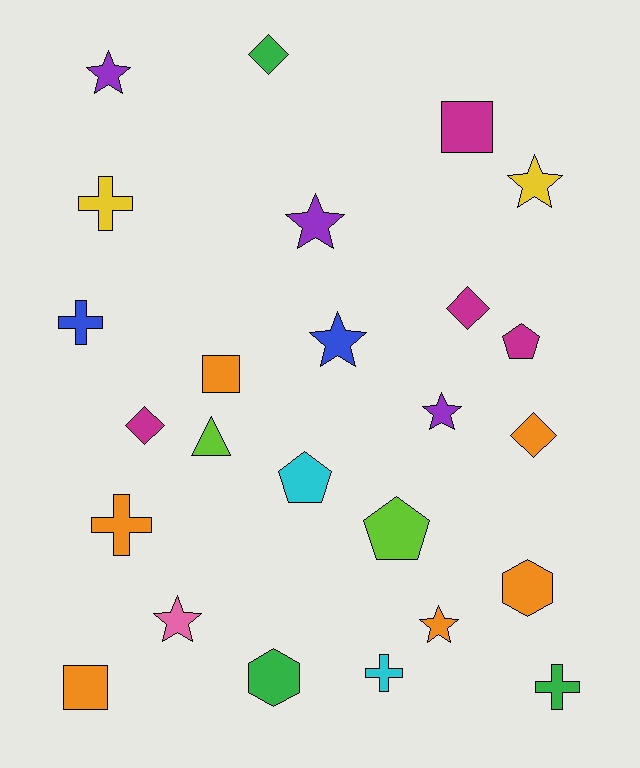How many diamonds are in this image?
There are 4 diamonds.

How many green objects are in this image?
There are 3 green objects.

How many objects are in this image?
There are 25 objects.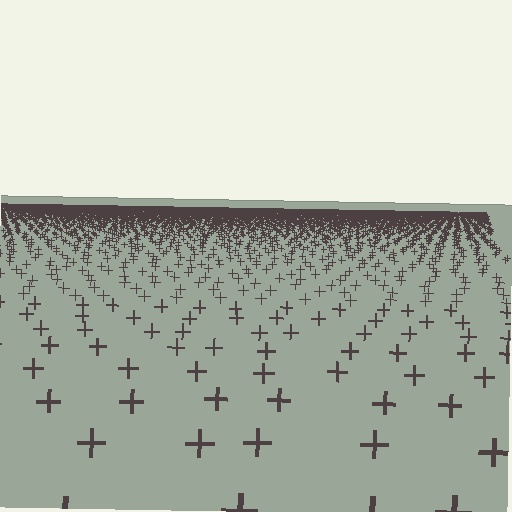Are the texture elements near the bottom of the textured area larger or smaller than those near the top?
Larger. Near the bottom, elements are closer to the viewer and appear at a bigger on-screen size.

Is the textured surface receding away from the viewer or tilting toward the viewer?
The surface is receding away from the viewer. Texture elements get smaller and denser toward the top.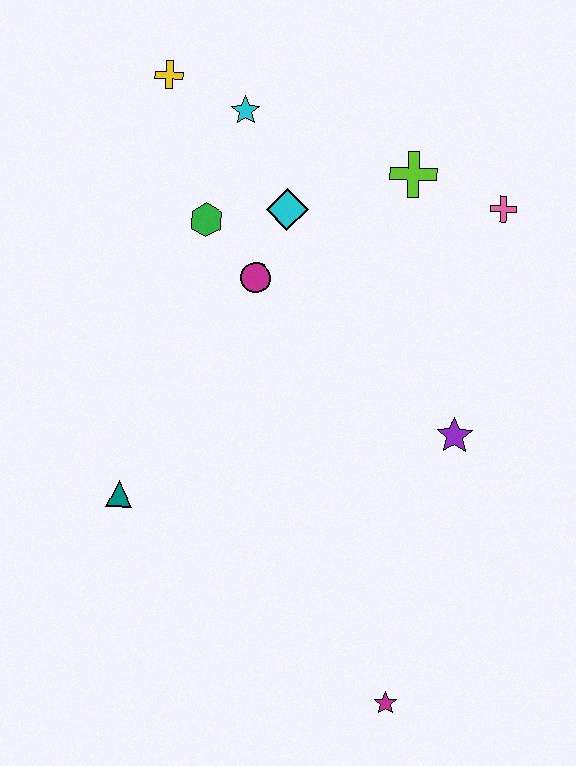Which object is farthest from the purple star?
The yellow cross is farthest from the purple star.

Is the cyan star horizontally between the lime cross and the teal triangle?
Yes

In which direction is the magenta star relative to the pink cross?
The magenta star is below the pink cross.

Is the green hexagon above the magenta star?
Yes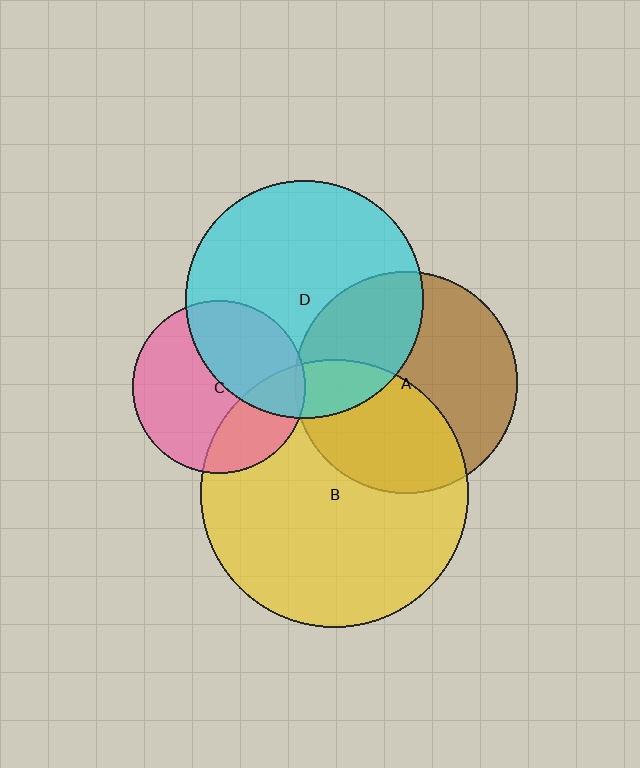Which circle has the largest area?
Circle B (yellow).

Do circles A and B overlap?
Yes.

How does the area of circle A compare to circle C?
Approximately 1.6 times.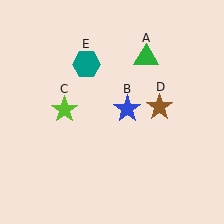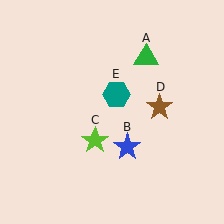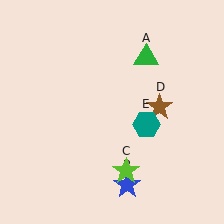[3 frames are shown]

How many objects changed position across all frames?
3 objects changed position: blue star (object B), lime star (object C), teal hexagon (object E).